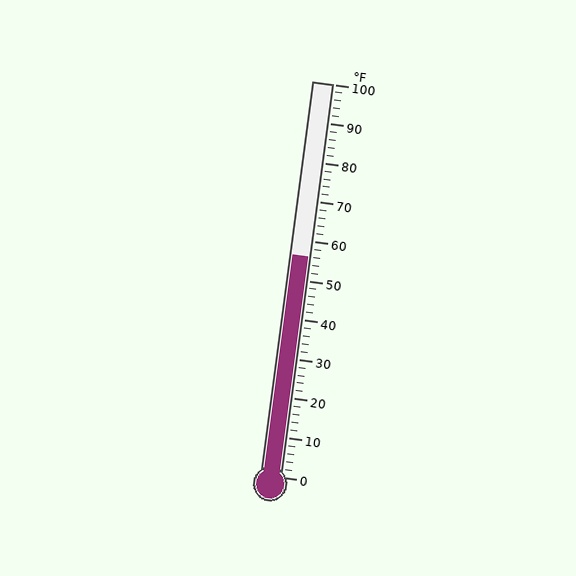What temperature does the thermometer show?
The thermometer shows approximately 56°F.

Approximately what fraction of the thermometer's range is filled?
The thermometer is filled to approximately 55% of its range.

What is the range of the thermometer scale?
The thermometer scale ranges from 0°F to 100°F.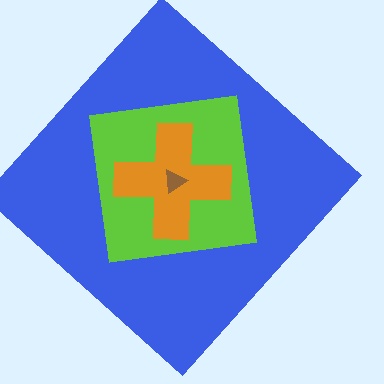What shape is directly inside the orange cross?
The brown triangle.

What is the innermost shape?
The brown triangle.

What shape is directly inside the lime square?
The orange cross.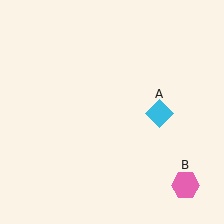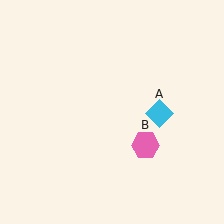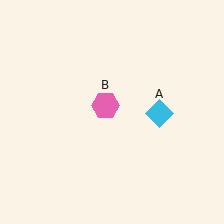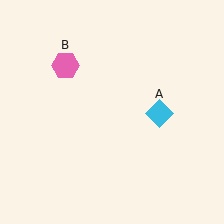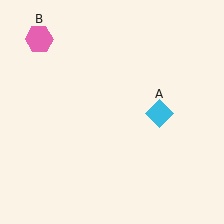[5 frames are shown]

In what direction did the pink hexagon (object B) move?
The pink hexagon (object B) moved up and to the left.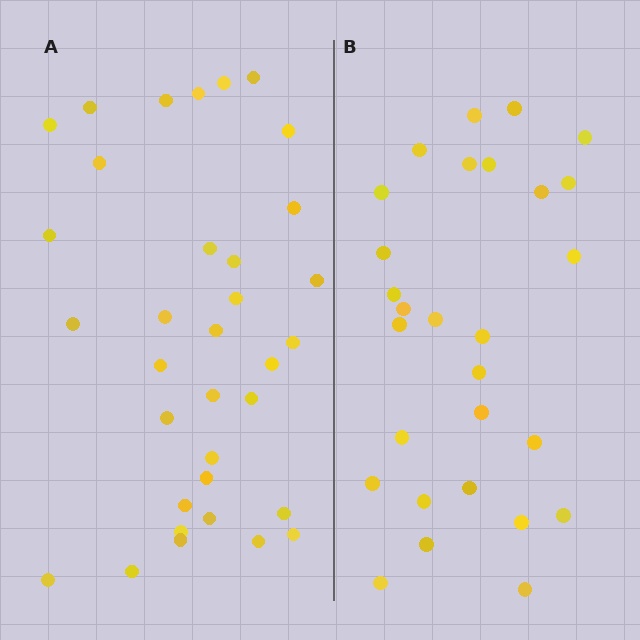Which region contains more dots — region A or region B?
Region A (the left region) has more dots.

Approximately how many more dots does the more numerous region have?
Region A has about 6 more dots than region B.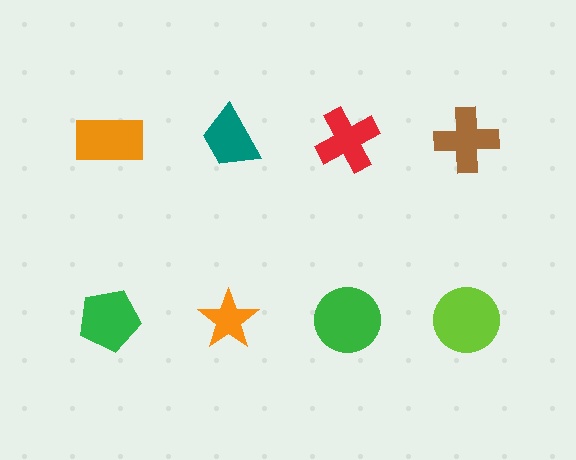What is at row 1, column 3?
A red cross.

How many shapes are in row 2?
4 shapes.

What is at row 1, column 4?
A brown cross.